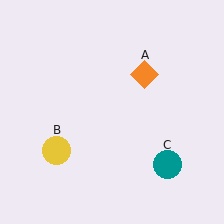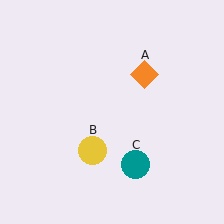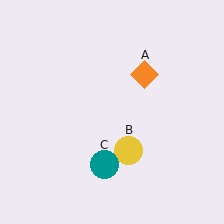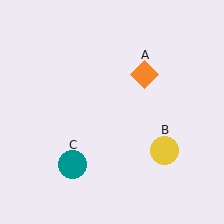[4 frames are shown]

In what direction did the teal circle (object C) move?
The teal circle (object C) moved left.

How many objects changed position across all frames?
2 objects changed position: yellow circle (object B), teal circle (object C).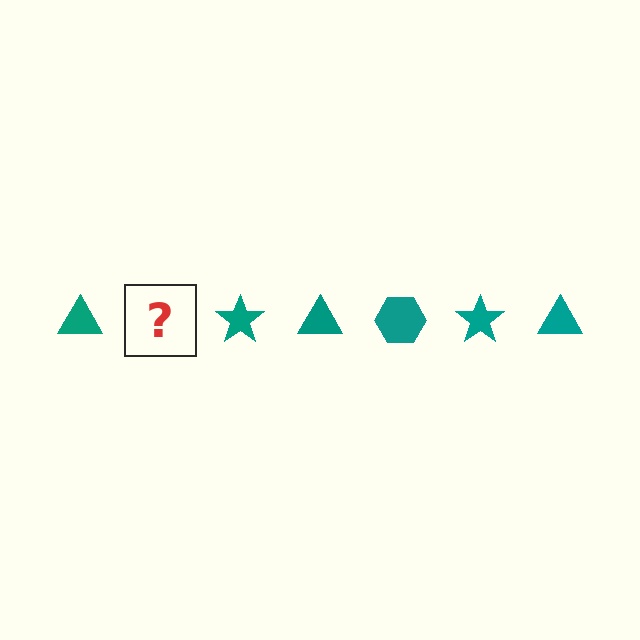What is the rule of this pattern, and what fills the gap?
The rule is that the pattern cycles through triangle, hexagon, star shapes in teal. The gap should be filled with a teal hexagon.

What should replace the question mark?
The question mark should be replaced with a teal hexagon.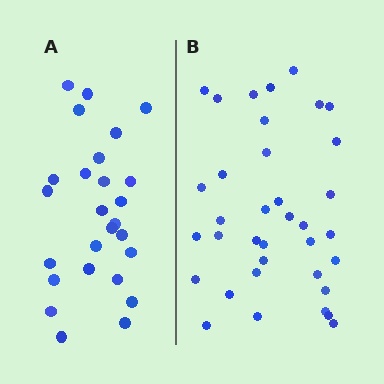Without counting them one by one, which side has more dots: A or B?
Region B (the right region) has more dots.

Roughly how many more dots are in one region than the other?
Region B has roughly 10 or so more dots than region A.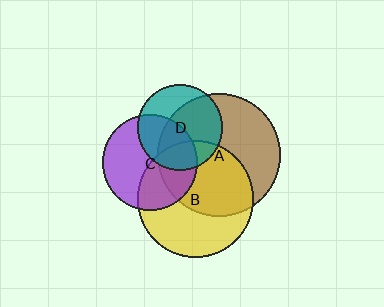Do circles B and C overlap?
Yes.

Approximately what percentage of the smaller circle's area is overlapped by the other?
Approximately 40%.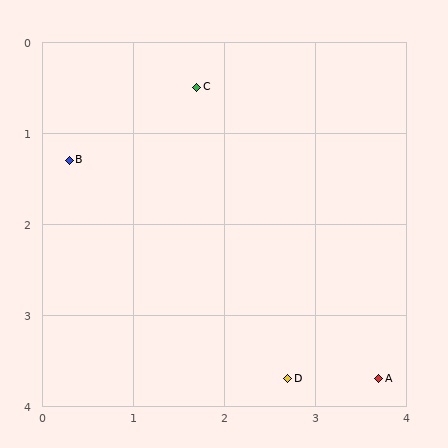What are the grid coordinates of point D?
Point D is at approximately (2.7, 3.7).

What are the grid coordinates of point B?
Point B is at approximately (0.3, 1.3).